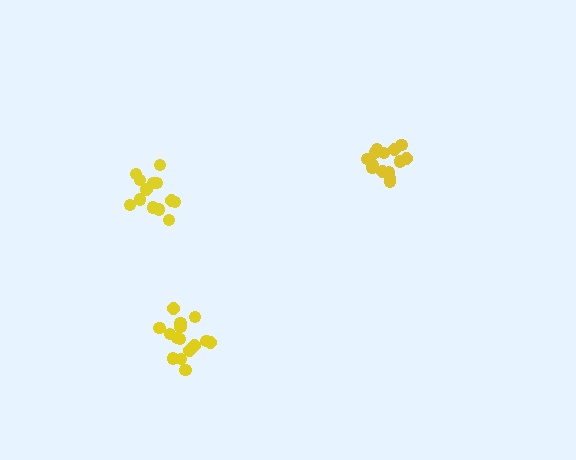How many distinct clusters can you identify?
There are 3 distinct clusters.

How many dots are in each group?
Group 1: 13 dots, Group 2: 15 dots, Group 3: 15 dots (43 total).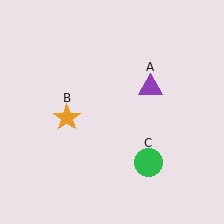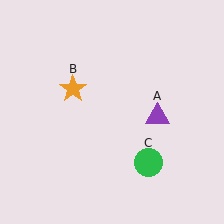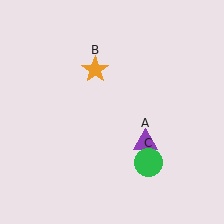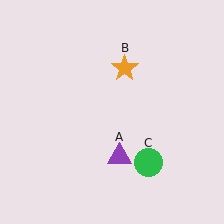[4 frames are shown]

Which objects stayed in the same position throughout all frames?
Green circle (object C) remained stationary.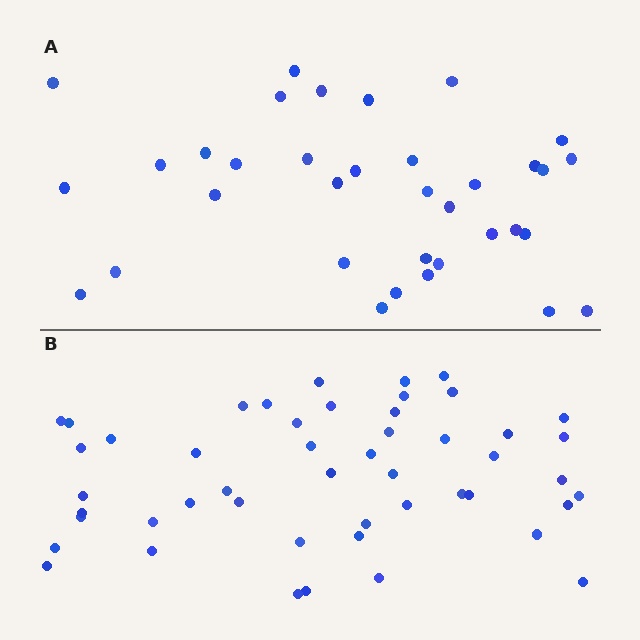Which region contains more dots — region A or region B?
Region B (the bottom region) has more dots.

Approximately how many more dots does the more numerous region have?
Region B has approximately 15 more dots than region A.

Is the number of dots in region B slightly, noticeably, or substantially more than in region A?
Region B has noticeably more, but not dramatically so. The ratio is roughly 1.4 to 1.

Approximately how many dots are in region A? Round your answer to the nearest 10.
About 40 dots. (The exact count is 35, which rounds to 40.)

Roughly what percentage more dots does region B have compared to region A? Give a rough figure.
About 40% more.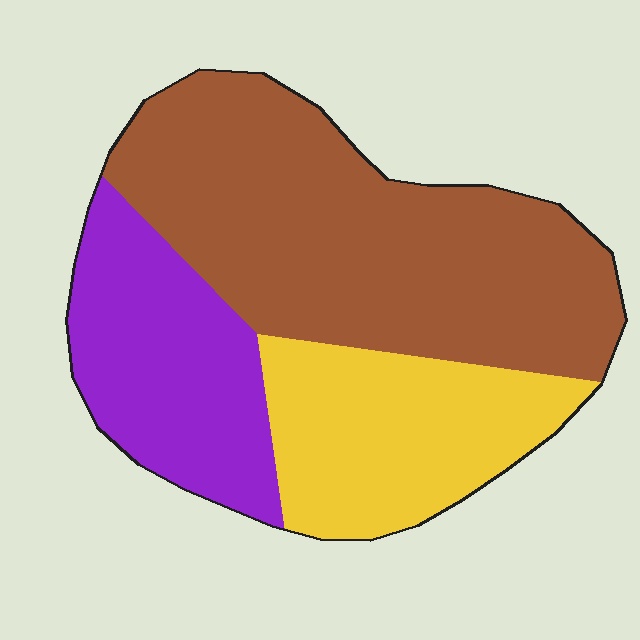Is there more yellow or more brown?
Brown.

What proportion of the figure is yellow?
Yellow takes up about one quarter (1/4) of the figure.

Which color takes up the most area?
Brown, at roughly 50%.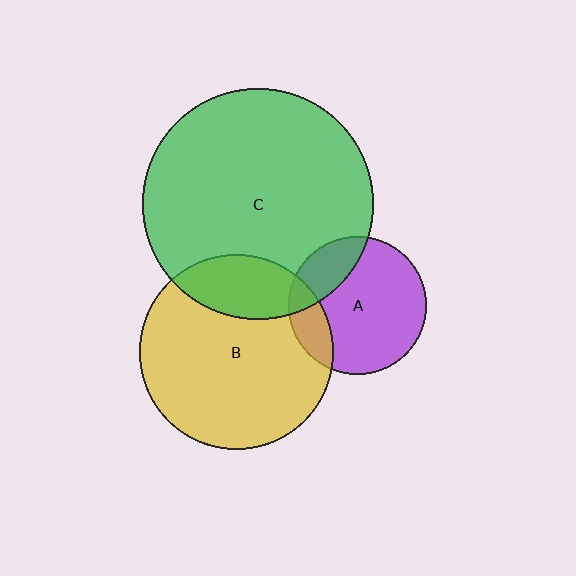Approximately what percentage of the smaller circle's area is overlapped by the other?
Approximately 20%.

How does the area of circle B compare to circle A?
Approximately 2.0 times.